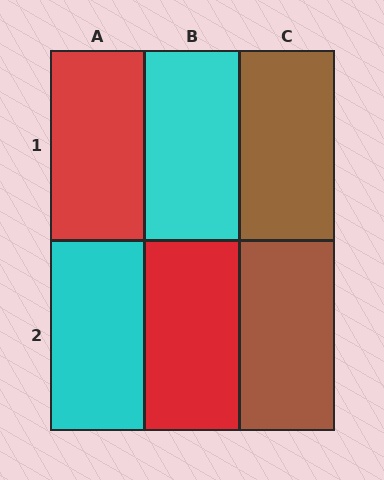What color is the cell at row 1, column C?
Brown.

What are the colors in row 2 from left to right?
Cyan, red, brown.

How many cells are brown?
2 cells are brown.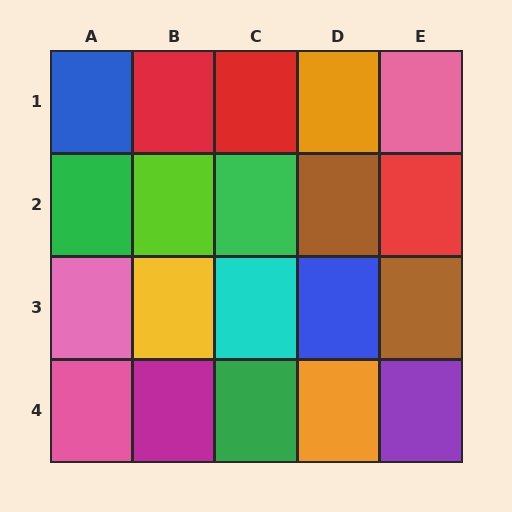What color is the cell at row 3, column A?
Pink.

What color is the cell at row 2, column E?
Red.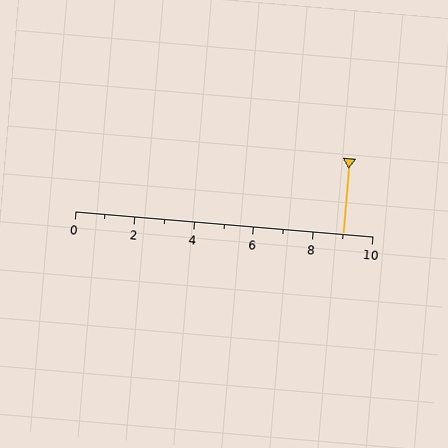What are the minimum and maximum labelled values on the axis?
The axis runs from 0 to 10.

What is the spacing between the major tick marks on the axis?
The major ticks are spaced 2 apart.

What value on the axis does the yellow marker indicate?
The marker indicates approximately 9.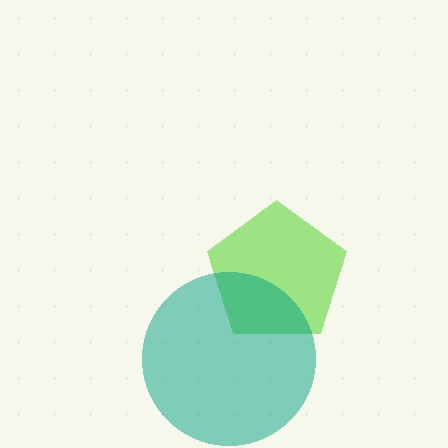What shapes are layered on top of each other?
The layered shapes are: a lime pentagon, a teal circle.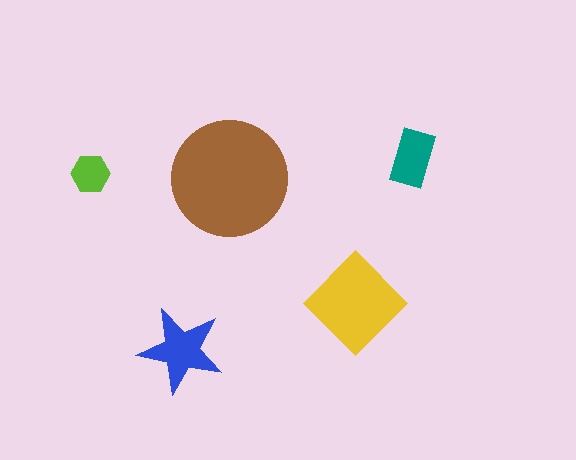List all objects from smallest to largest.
The lime hexagon, the teal rectangle, the blue star, the yellow diamond, the brown circle.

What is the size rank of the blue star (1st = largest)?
3rd.